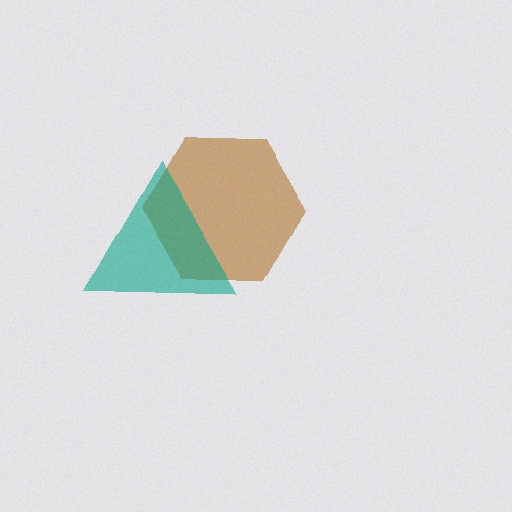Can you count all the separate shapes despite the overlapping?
Yes, there are 2 separate shapes.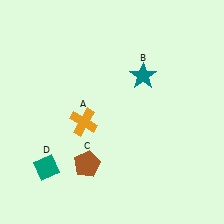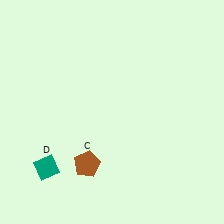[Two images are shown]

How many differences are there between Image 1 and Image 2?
There are 2 differences between the two images.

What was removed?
The teal star (B), the orange cross (A) were removed in Image 2.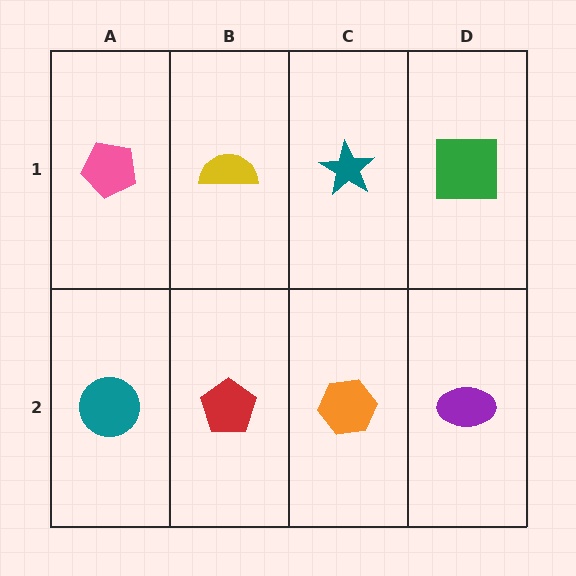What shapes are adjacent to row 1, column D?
A purple ellipse (row 2, column D), a teal star (row 1, column C).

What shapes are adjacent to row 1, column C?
An orange hexagon (row 2, column C), a yellow semicircle (row 1, column B), a green square (row 1, column D).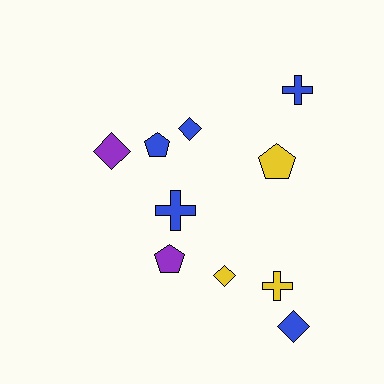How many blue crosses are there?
There are 2 blue crosses.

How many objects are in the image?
There are 10 objects.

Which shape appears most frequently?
Diamond, with 4 objects.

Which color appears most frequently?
Blue, with 5 objects.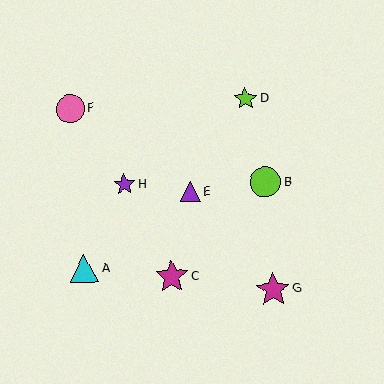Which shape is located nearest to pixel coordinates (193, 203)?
The purple triangle (labeled E) at (190, 192) is nearest to that location.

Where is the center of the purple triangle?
The center of the purple triangle is at (190, 192).